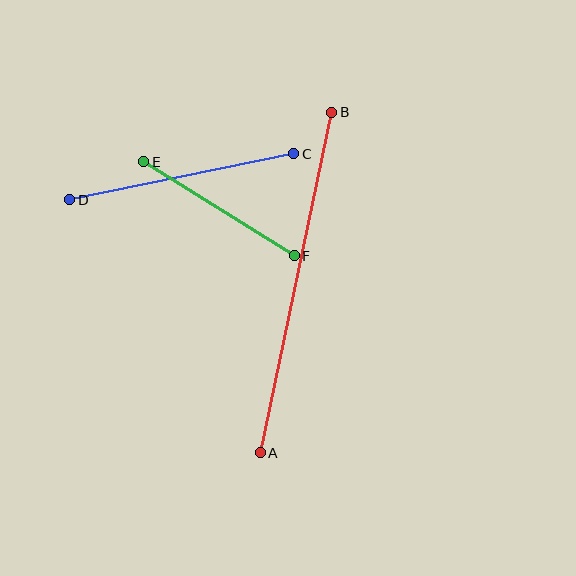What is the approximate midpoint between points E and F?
The midpoint is at approximately (219, 209) pixels.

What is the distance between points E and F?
The distance is approximately 177 pixels.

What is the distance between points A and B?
The distance is approximately 348 pixels.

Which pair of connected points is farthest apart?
Points A and B are farthest apart.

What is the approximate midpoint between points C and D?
The midpoint is at approximately (182, 177) pixels.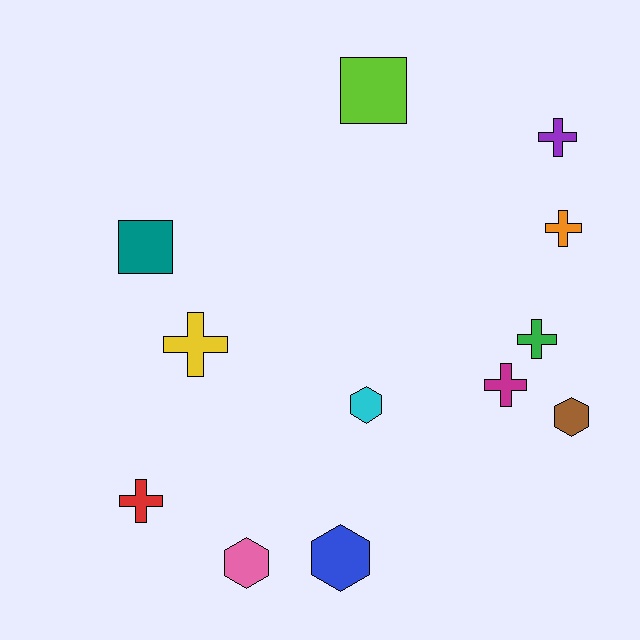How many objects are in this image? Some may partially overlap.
There are 12 objects.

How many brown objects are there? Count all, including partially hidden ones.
There is 1 brown object.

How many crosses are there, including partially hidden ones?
There are 6 crosses.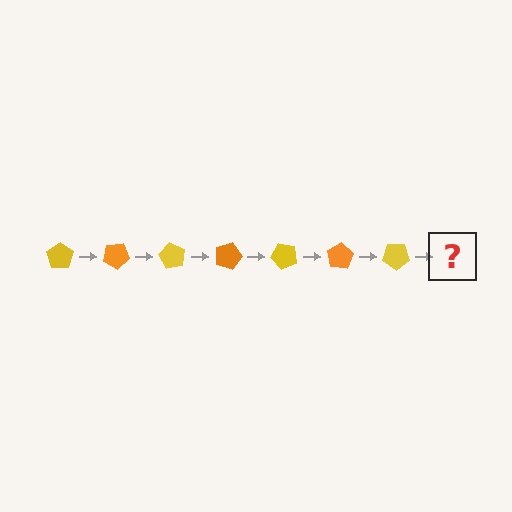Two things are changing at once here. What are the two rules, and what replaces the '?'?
The two rules are that it rotates 30 degrees each step and the color cycles through yellow and orange. The '?' should be an orange pentagon, rotated 210 degrees from the start.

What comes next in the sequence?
The next element should be an orange pentagon, rotated 210 degrees from the start.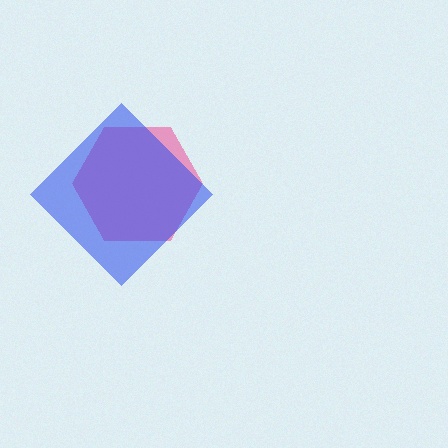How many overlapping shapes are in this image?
There are 2 overlapping shapes in the image.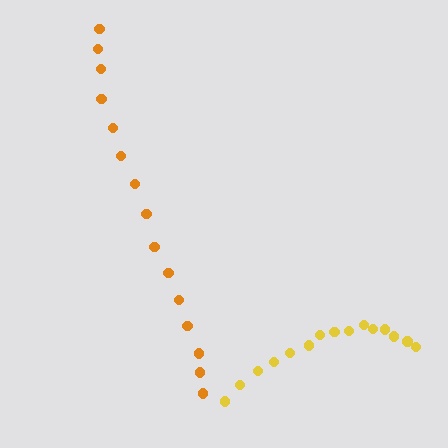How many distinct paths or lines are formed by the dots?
There are 2 distinct paths.